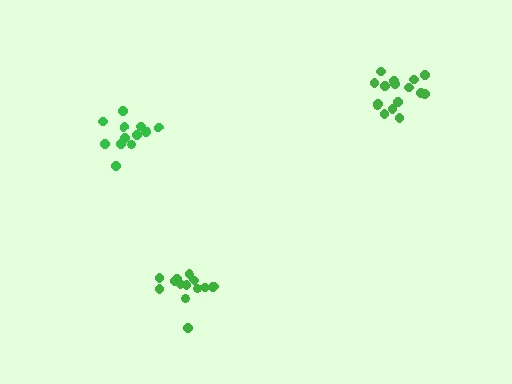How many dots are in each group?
Group 1: 16 dots, Group 2: 14 dots, Group 3: 12 dots (42 total).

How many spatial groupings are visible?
There are 3 spatial groupings.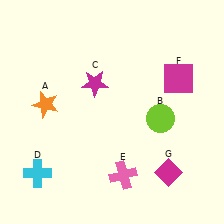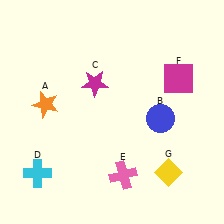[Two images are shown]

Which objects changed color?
B changed from lime to blue. G changed from magenta to yellow.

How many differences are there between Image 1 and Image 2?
There are 2 differences between the two images.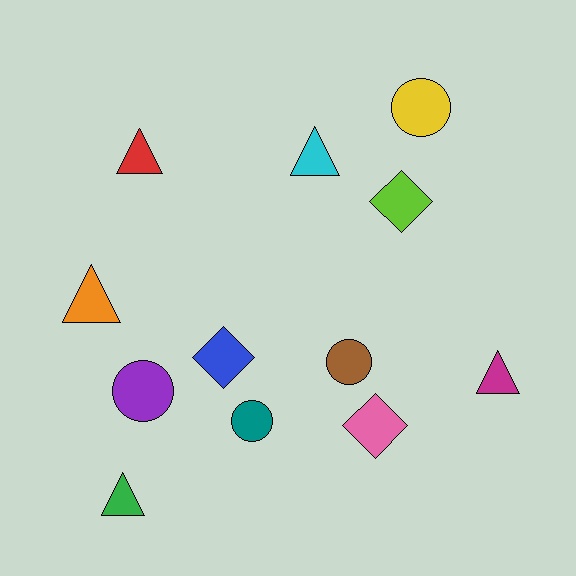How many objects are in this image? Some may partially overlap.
There are 12 objects.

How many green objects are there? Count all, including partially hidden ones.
There is 1 green object.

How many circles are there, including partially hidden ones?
There are 4 circles.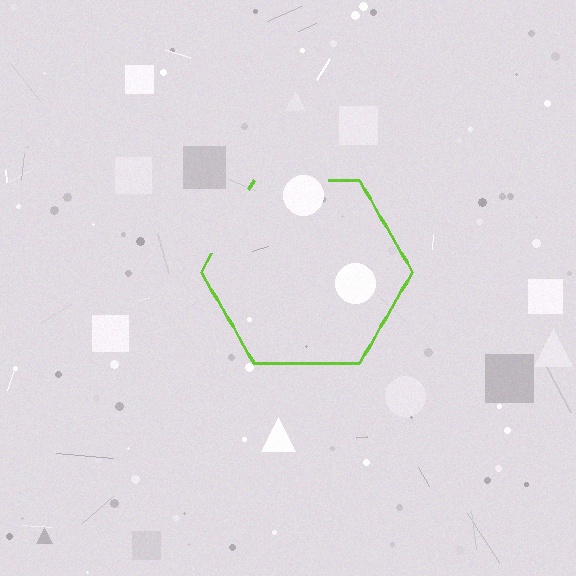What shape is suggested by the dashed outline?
The dashed outline suggests a hexagon.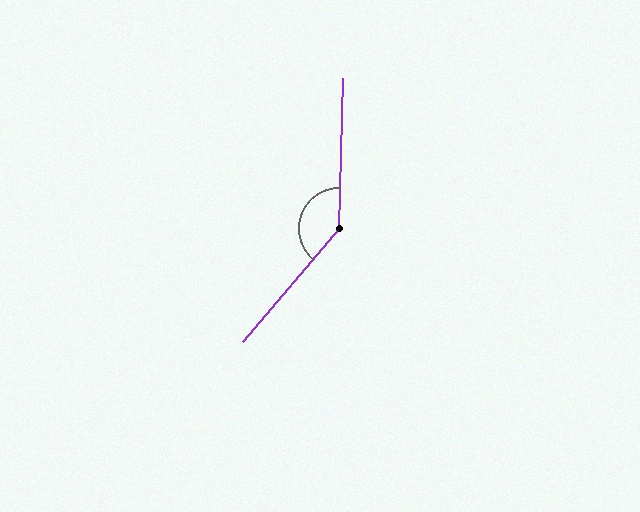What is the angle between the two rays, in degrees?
Approximately 141 degrees.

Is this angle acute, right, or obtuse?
It is obtuse.